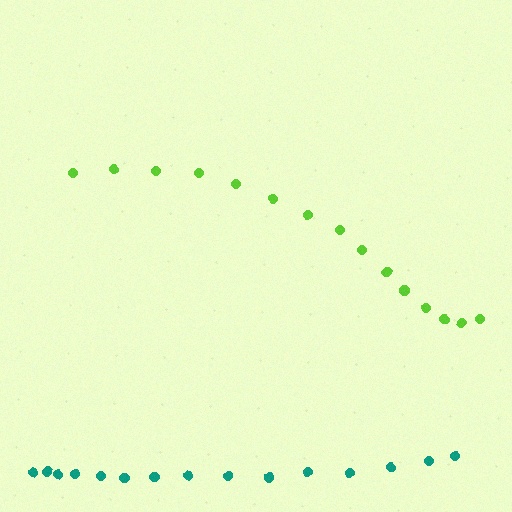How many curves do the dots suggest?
There are 2 distinct paths.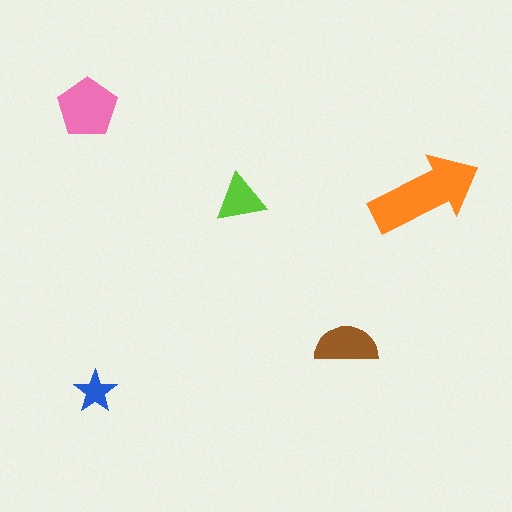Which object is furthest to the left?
The pink pentagon is leftmost.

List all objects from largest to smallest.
The orange arrow, the pink pentagon, the brown semicircle, the lime triangle, the blue star.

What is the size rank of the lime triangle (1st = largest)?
4th.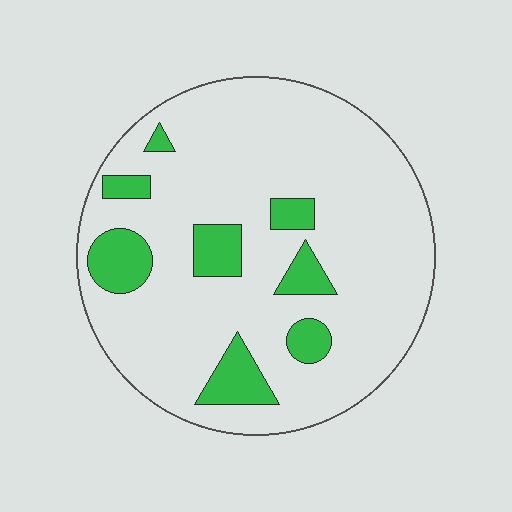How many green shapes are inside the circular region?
8.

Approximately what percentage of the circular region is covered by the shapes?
Approximately 15%.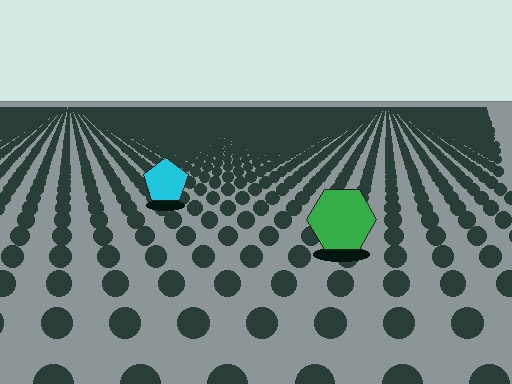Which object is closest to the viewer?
The green hexagon is closest. The texture marks near it are larger and more spread out.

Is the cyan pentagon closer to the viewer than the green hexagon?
No. The green hexagon is closer — you can tell from the texture gradient: the ground texture is coarser near it.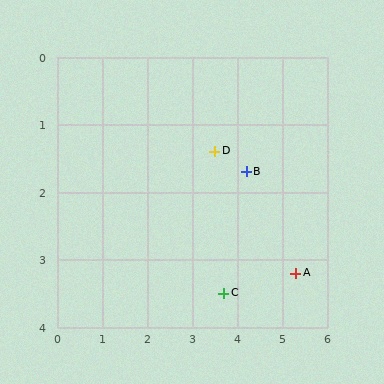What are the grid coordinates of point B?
Point B is at approximately (4.2, 1.7).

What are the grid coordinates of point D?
Point D is at approximately (3.5, 1.4).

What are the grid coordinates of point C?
Point C is at approximately (3.7, 3.5).